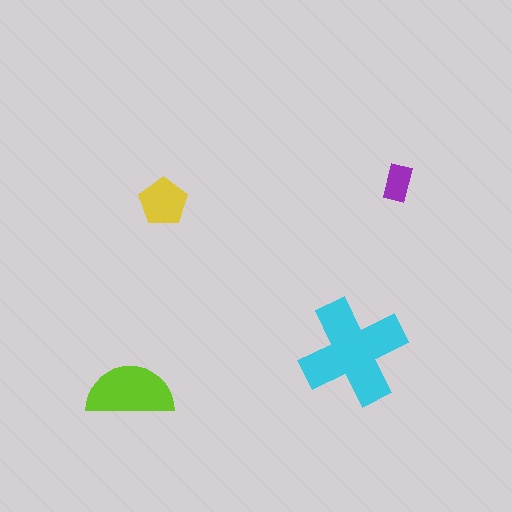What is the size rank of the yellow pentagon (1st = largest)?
3rd.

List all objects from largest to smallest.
The cyan cross, the lime semicircle, the yellow pentagon, the purple rectangle.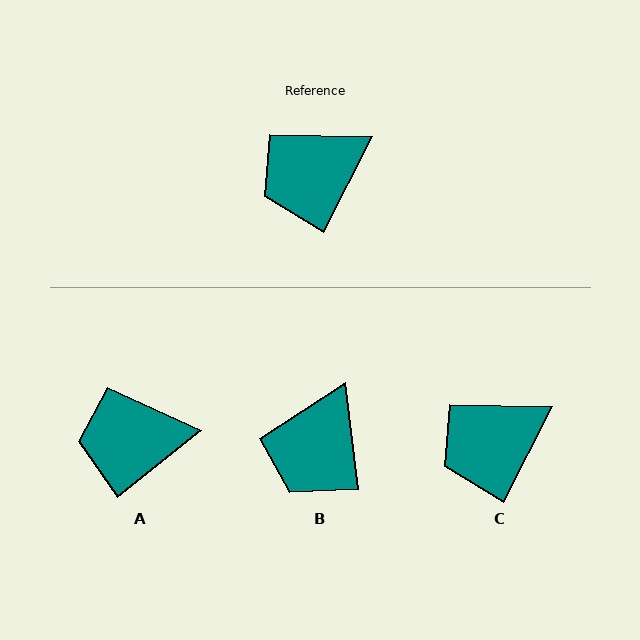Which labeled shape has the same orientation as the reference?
C.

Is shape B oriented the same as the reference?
No, it is off by about 34 degrees.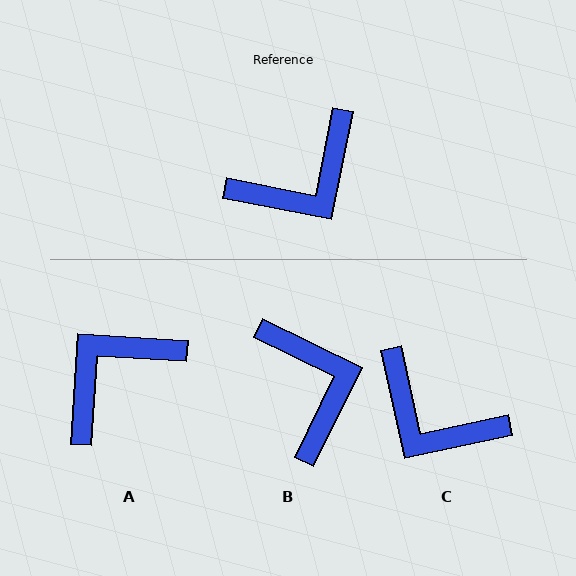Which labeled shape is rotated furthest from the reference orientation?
A, about 172 degrees away.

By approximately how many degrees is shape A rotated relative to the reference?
Approximately 172 degrees clockwise.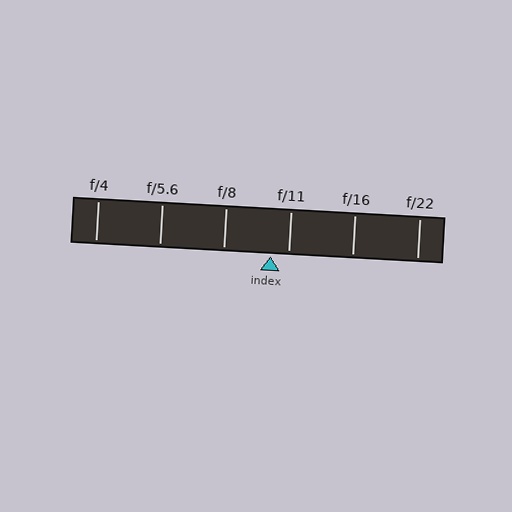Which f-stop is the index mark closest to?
The index mark is closest to f/11.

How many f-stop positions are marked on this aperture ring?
There are 6 f-stop positions marked.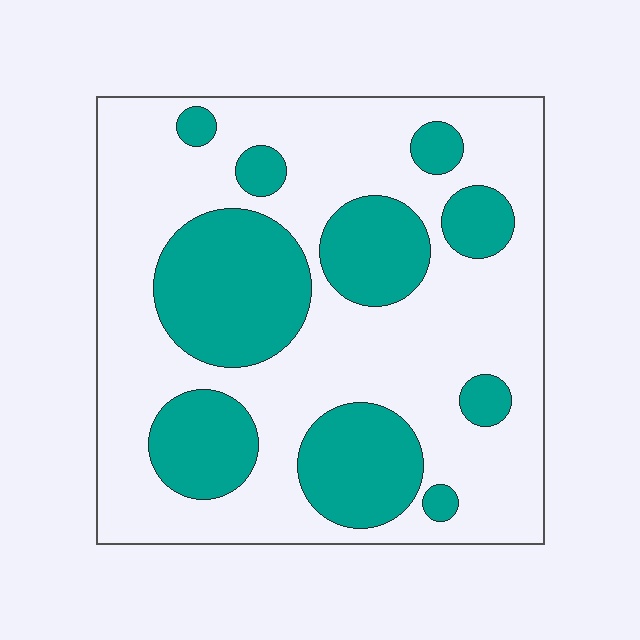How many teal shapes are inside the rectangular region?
10.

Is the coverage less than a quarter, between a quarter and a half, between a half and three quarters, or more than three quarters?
Between a quarter and a half.